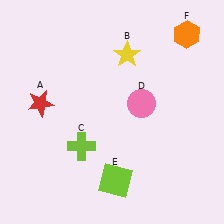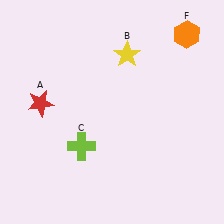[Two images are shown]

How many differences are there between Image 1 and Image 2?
There are 2 differences between the two images.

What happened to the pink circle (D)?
The pink circle (D) was removed in Image 2. It was in the top-right area of Image 1.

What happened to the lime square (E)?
The lime square (E) was removed in Image 2. It was in the bottom-right area of Image 1.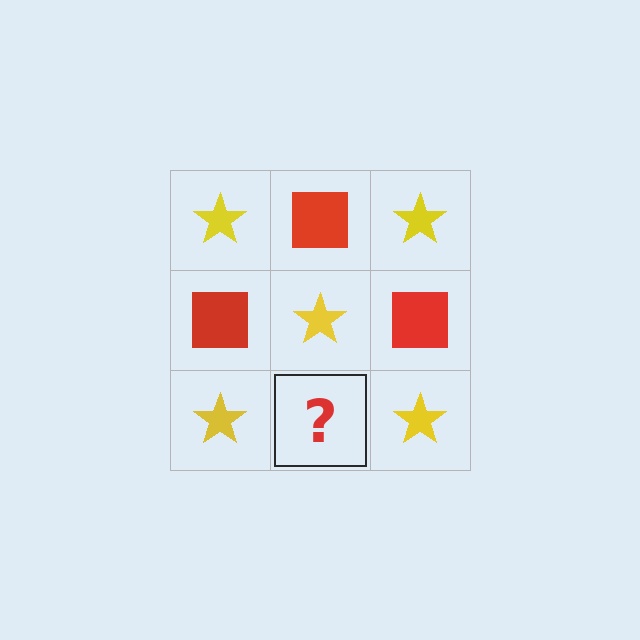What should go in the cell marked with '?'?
The missing cell should contain a red square.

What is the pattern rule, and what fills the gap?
The rule is that it alternates yellow star and red square in a checkerboard pattern. The gap should be filled with a red square.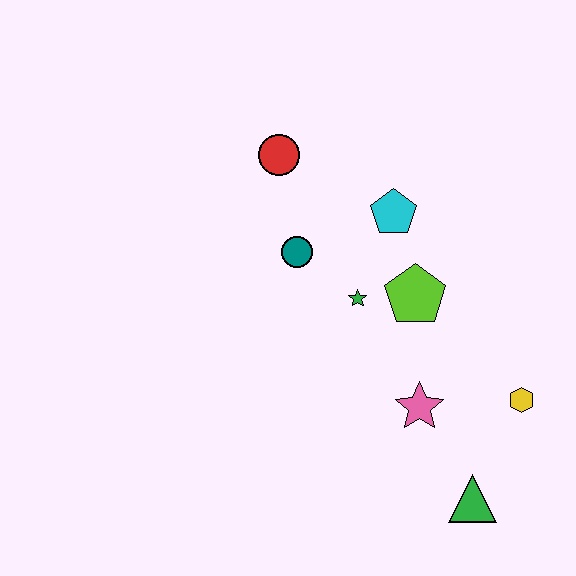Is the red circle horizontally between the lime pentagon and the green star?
No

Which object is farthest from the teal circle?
The green triangle is farthest from the teal circle.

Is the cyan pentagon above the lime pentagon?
Yes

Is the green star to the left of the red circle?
No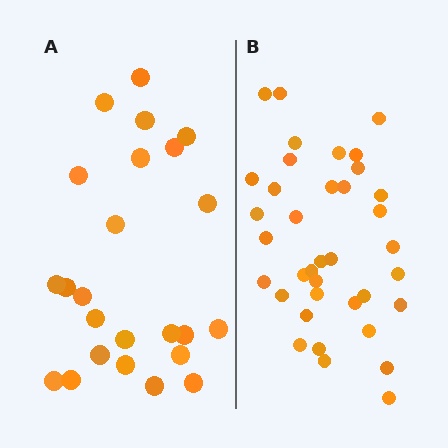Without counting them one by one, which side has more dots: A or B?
Region B (the right region) has more dots.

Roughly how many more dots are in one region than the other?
Region B has approximately 15 more dots than region A.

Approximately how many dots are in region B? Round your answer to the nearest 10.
About 40 dots. (The exact count is 37, which rounds to 40.)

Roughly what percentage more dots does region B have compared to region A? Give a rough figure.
About 55% more.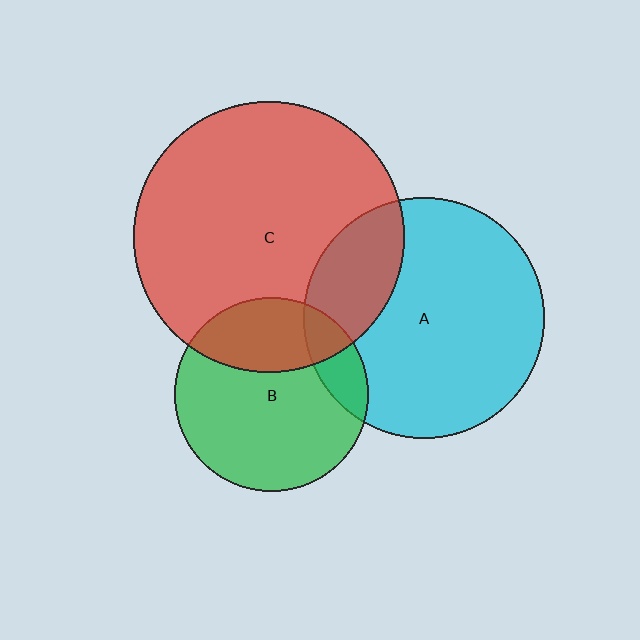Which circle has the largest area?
Circle C (red).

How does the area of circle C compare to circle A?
Approximately 1.3 times.